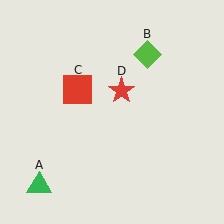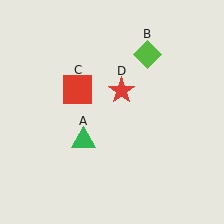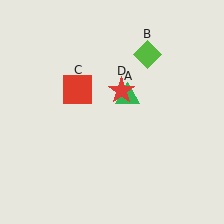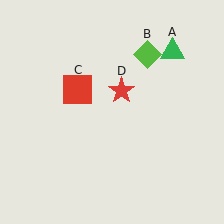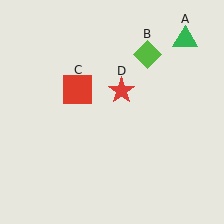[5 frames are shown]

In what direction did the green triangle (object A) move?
The green triangle (object A) moved up and to the right.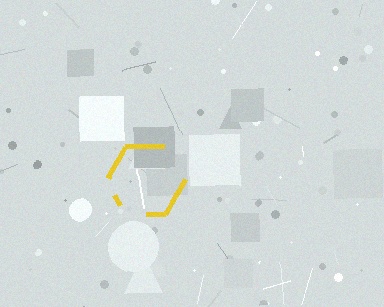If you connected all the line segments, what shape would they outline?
They would outline a hexagon.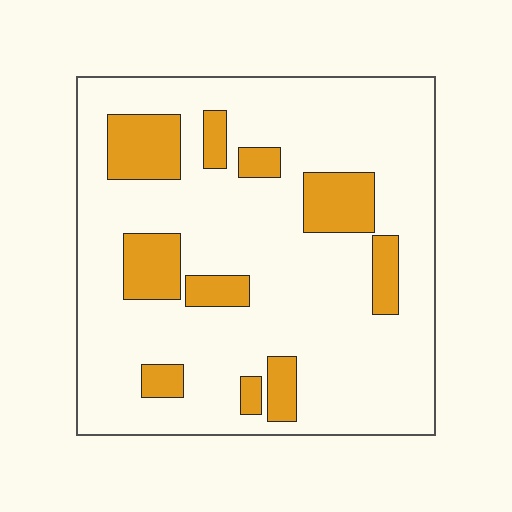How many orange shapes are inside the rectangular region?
10.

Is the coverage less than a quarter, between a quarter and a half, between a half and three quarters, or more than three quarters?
Less than a quarter.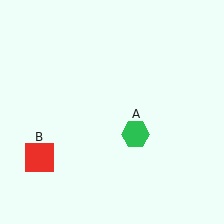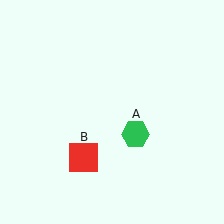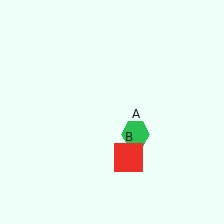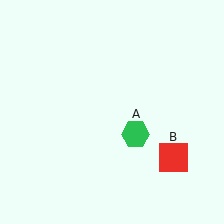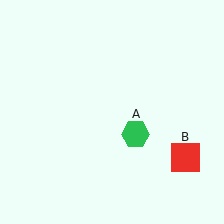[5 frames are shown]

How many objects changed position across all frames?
1 object changed position: red square (object B).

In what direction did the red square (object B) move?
The red square (object B) moved right.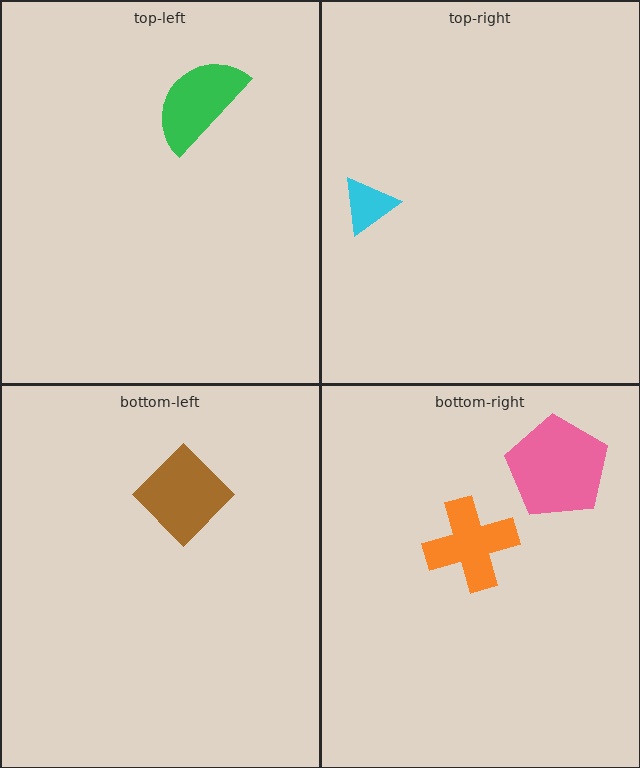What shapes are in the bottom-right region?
The pink pentagon, the orange cross.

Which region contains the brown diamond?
The bottom-left region.